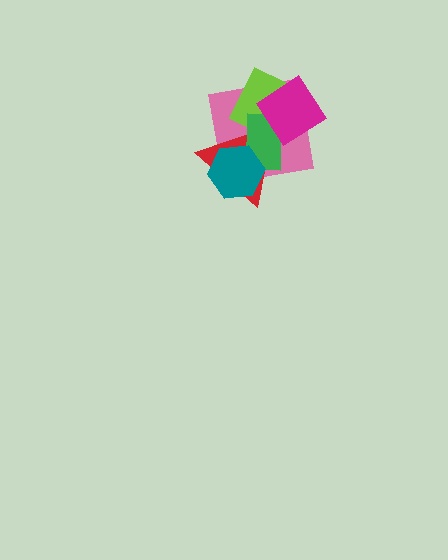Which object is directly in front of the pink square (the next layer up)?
The red triangle is directly in front of the pink square.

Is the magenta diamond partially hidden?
No, no other shape covers it.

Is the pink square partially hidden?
Yes, it is partially covered by another shape.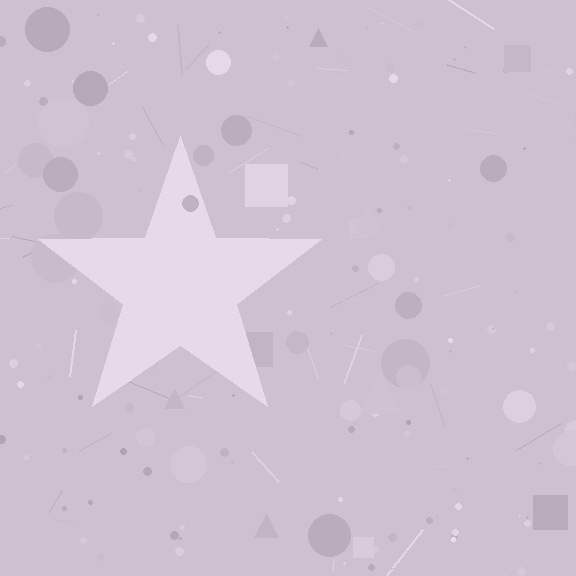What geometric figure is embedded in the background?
A star is embedded in the background.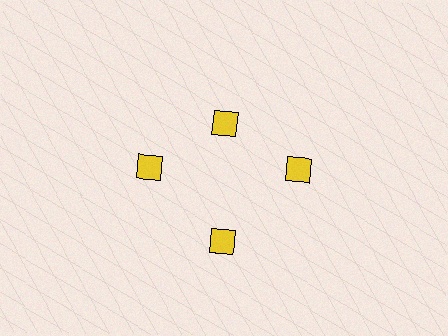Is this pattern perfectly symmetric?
No. The 4 yellow diamonds are arranged in a ring, but one element near the 12 o'clock position is pulled inward toward the center, breaking the 4-fold rotational symmetry.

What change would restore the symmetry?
The symmetry would be restored by moving it outward, back onto the ring so that all 4 diamonds sit at equal angles and equal distance from the center.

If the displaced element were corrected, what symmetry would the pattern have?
It would have 4-fold rotational symmetry — the pattern would map onto itself every 90 degrees.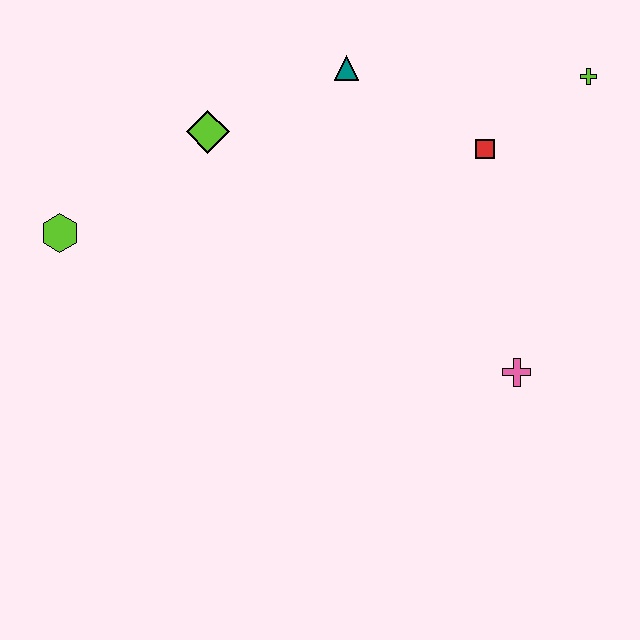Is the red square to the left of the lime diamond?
No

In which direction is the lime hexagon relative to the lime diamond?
The lime hexagon is to the left of the lime diamond.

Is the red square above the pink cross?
Yes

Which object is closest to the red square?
The lime cross is closest to the red square.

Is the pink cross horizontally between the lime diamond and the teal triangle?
No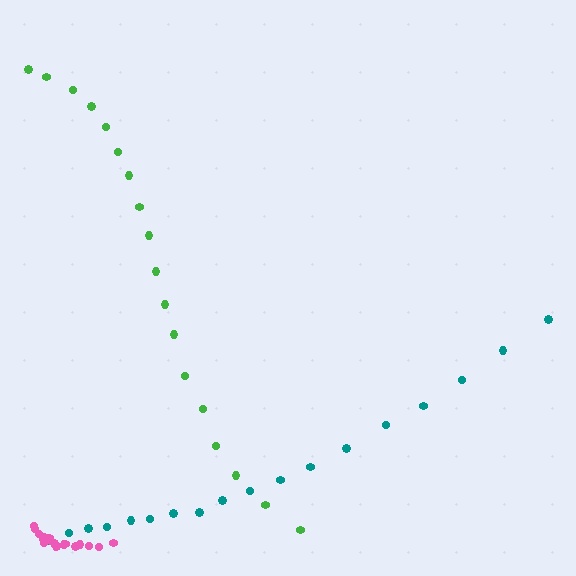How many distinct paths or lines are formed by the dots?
There are 3 distinct paths.